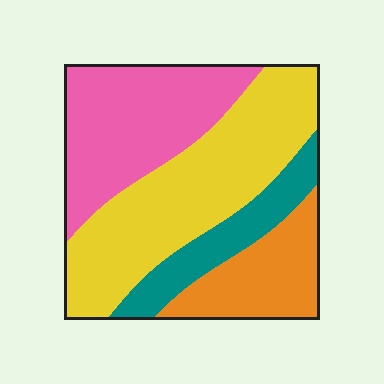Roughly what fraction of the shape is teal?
Teal covers 14% of the shape.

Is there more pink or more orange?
Pink.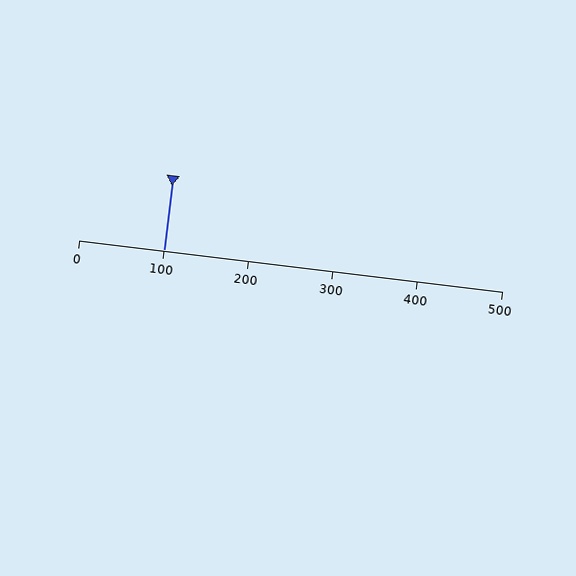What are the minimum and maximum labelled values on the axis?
The axis runs from 0 to 500.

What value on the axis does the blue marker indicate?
The marker indicates approximately 100.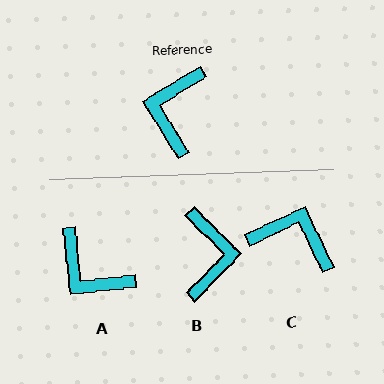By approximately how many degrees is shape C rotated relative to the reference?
Approximately 96 degrees clockwise.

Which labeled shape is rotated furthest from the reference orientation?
B, about 166 degrees away.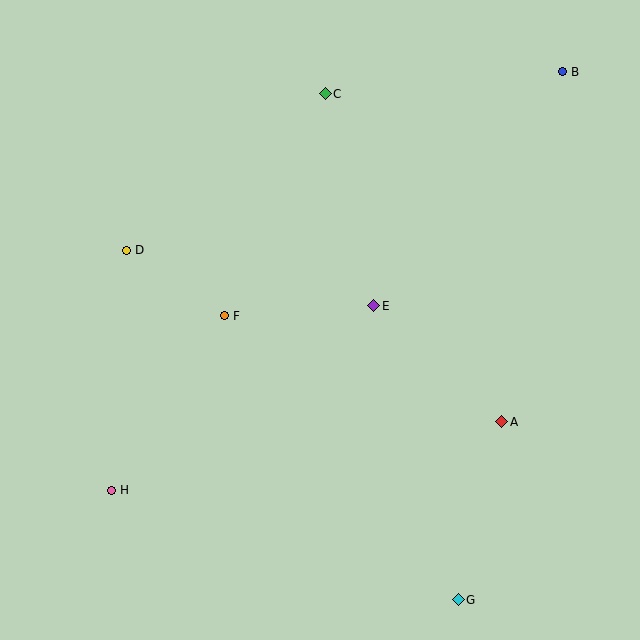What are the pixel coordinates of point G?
Point G is at (458, 600).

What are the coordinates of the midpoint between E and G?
The midpoint between E and G is at (416, 453).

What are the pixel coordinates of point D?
Point D is at (127, 250).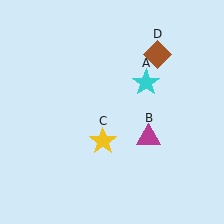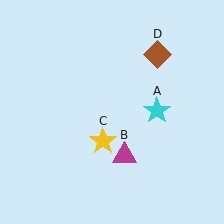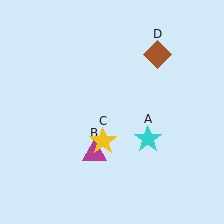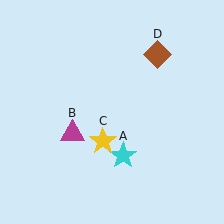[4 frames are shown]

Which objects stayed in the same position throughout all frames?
Yellow star (object C) and brown diamond (object D) remained stationary.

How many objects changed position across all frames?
2 objects changed position: cyan star (object A), magenta triangle (object B).